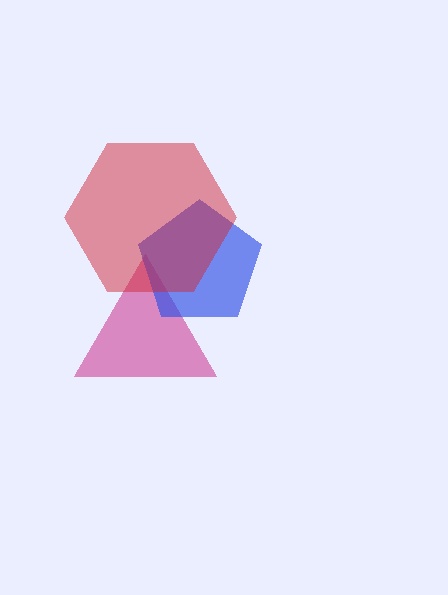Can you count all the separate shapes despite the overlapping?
Yes, there are 3 separate shapes.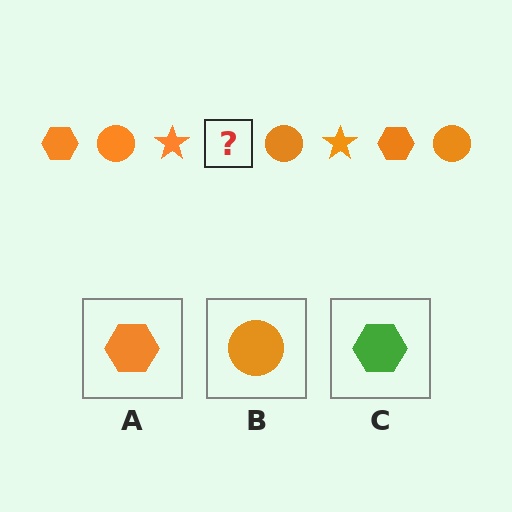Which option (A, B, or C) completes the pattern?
A.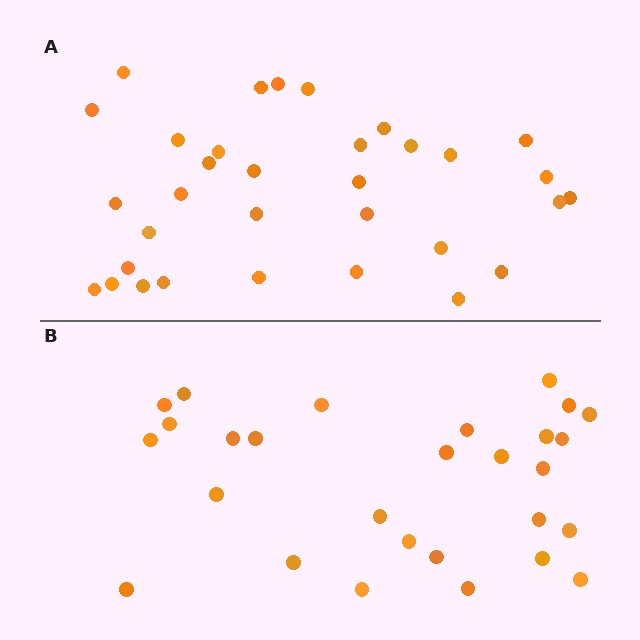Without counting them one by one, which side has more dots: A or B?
Region A (the top region) has more dots.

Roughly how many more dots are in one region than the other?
Region A has about 5 more dots than region B.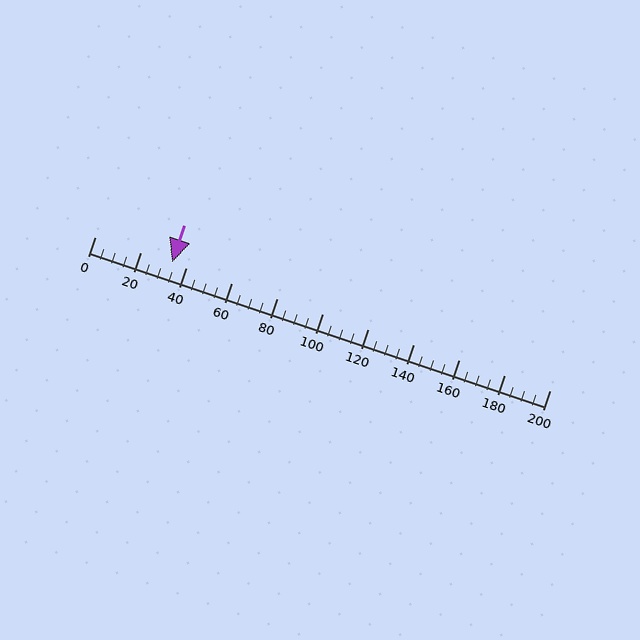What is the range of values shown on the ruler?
The ruler shows values from 0 to 200.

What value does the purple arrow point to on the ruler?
The purple arrow points to approximately 34.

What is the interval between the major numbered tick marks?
The major tick marks are spaced 20 units apart.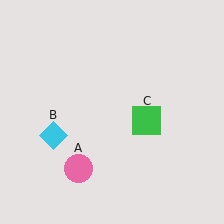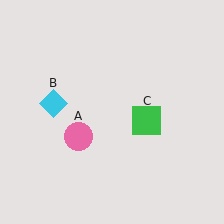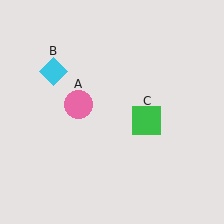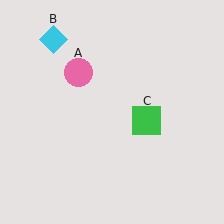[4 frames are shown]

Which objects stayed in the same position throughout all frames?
Green square (object C) remained stationary.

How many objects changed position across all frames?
2 objects changed position: pink circle (object A), cyan diamond (object B).